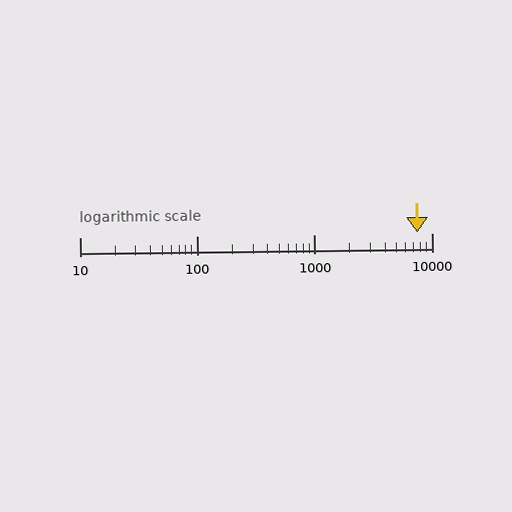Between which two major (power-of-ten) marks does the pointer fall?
The pointer is between 1000 and 10000.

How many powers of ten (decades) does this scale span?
The scale spans 3 decades, from 10 to 10000.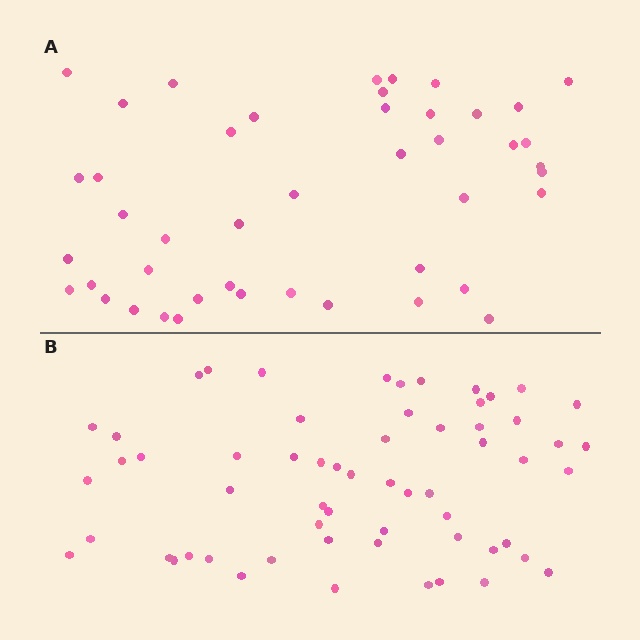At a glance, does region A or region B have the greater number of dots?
Region B (the bottom region) has more dots.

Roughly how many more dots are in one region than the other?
Region B has approximately 15 more dots than region A.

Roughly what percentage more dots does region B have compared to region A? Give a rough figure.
About 35% more.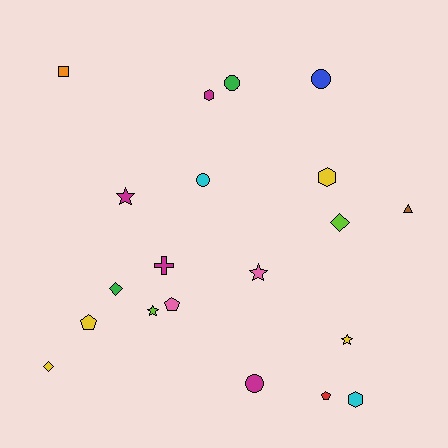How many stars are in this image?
There are 4 stars.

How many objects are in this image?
There are 20 objects.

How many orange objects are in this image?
There is 1 orange object.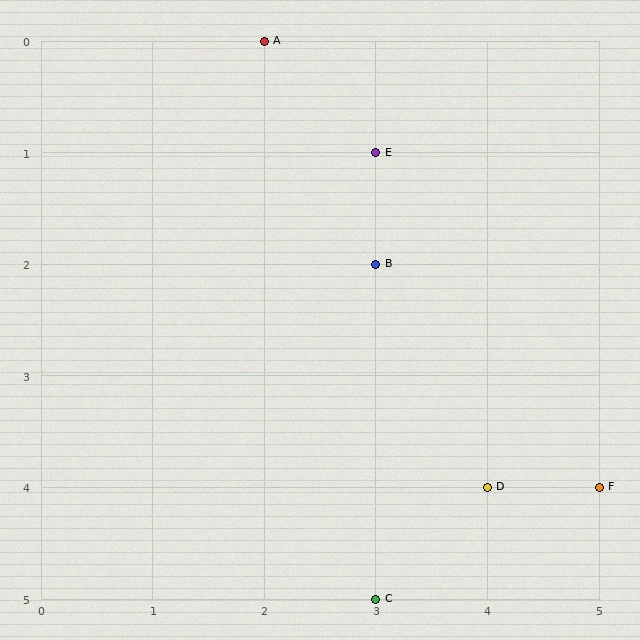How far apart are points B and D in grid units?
Points B and D are 1 column and 2 rows apart (about 2.2 grid units diagonally).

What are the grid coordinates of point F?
Point F is at grid coordinates (5, 4).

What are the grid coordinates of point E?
Point E is at grid coordinates (3, 1).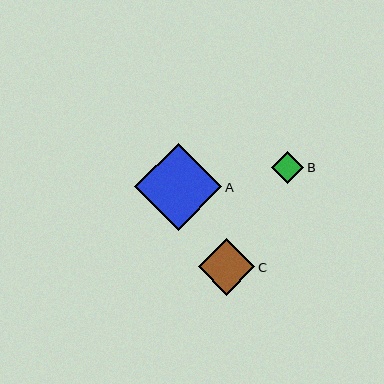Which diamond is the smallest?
Diamond B is the smallest with a size of approximately 32 pixels.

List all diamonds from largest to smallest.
From largest to smallest: A, C, B.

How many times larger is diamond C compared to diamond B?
Diamond C is approximately 1.8 times the size of diamond B.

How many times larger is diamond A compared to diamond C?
Diamond A is approximately 1.5 times the size of diamond C.